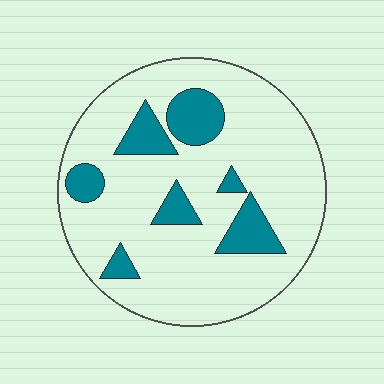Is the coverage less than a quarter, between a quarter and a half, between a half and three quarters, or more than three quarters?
Less than a quarter.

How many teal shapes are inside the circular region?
7.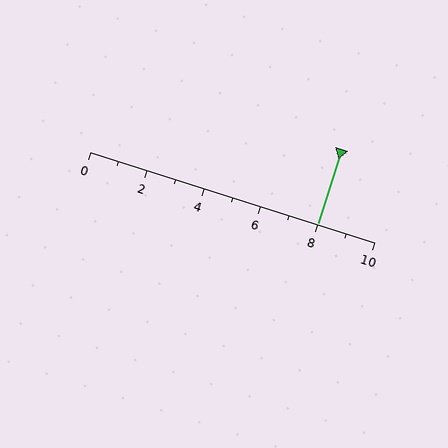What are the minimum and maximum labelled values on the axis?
The axis runs from 0 to 10.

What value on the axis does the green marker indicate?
The marker indicates approximately 8.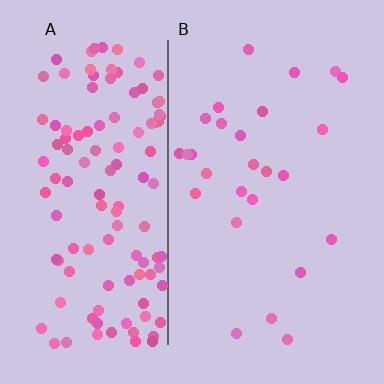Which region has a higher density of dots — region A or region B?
A (the left).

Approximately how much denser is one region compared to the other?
Approximately 4.7× — region A over region B.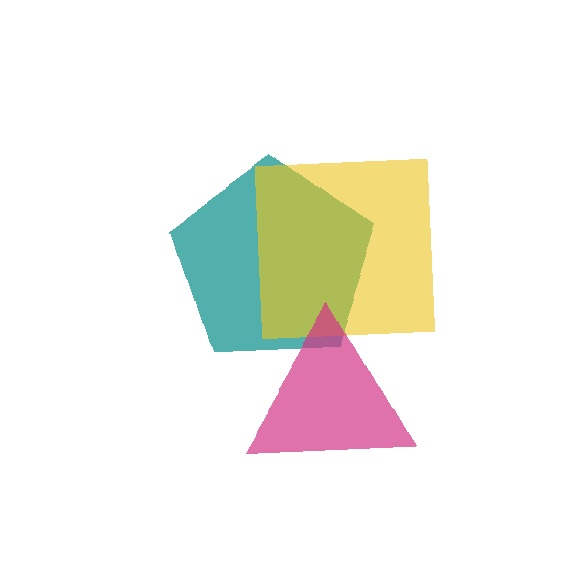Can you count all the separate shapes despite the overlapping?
Yes, there are 3 separate shapes.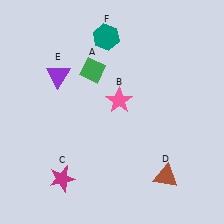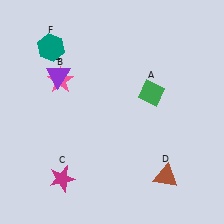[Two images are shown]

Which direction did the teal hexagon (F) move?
The teal hexagon (F) moved left.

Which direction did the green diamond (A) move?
The green diamond (A) moved right.